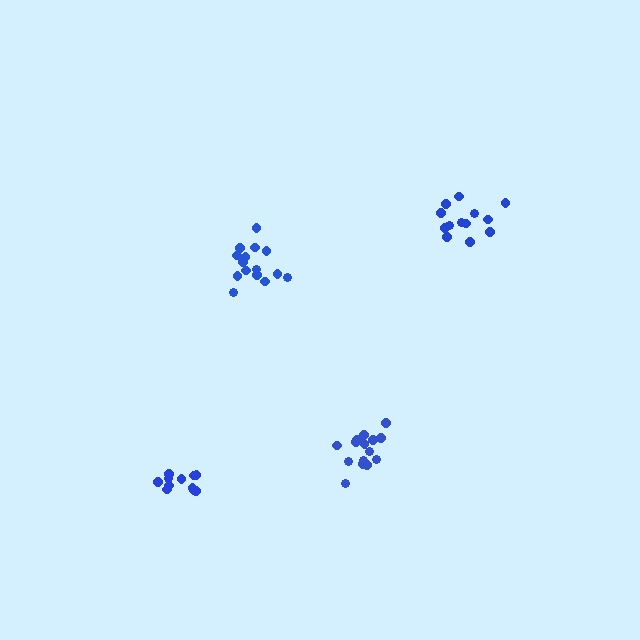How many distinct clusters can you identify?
There are 4 distinct clusters.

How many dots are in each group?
Group 1: 13 dots, Group 2: 11 dots, Group 3: 15 dots, Group 4: 15 dots (54 total).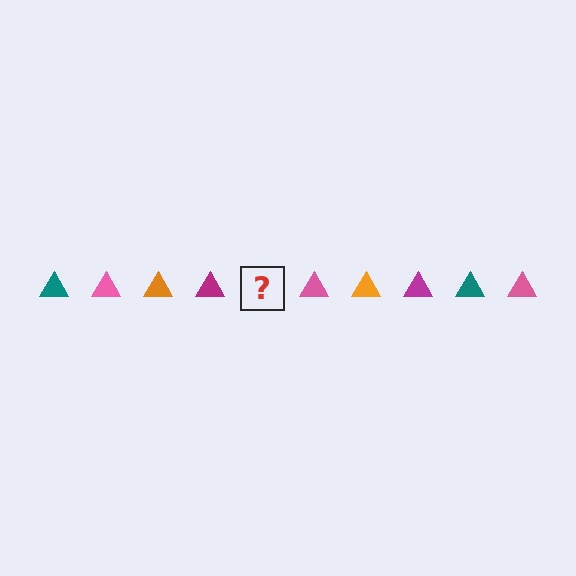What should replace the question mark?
The question mark should be replaced with a teal triangle.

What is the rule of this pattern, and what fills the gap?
The rule is that the pattern cycles through teal, pink, orange, magenta triangles. The gap should be filled with a teal triangle.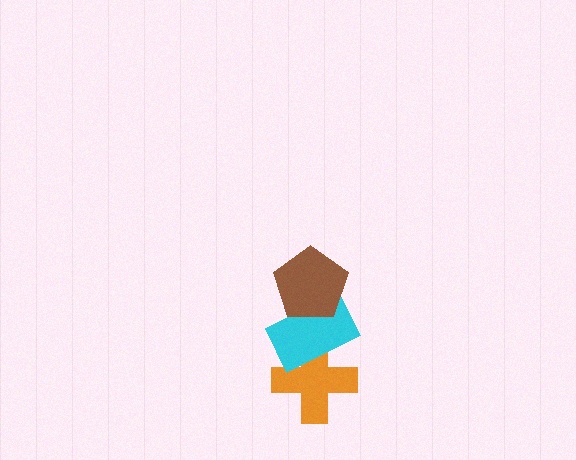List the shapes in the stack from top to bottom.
From top to bottom: the brown pentagon, the cyan rectangle, the orange cross.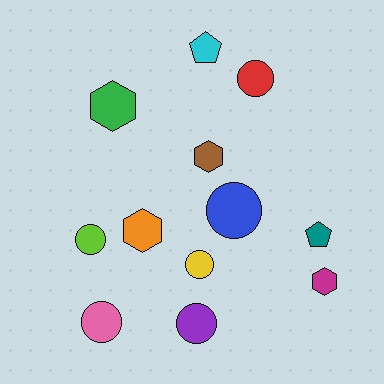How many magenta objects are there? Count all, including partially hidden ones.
There is 1 magenta object.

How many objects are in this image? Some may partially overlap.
There are 12 objects.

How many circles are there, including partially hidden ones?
There are 6 circles.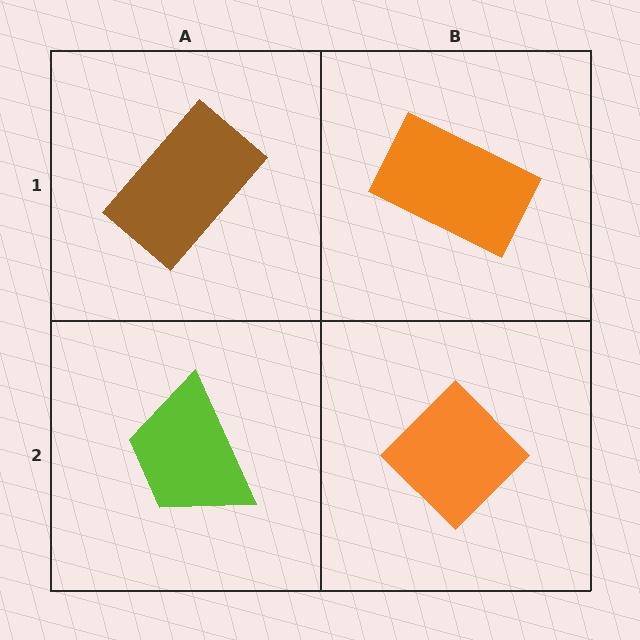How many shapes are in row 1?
2 shapes.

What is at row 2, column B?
An orange diamond.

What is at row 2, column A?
A lime trapezoid.